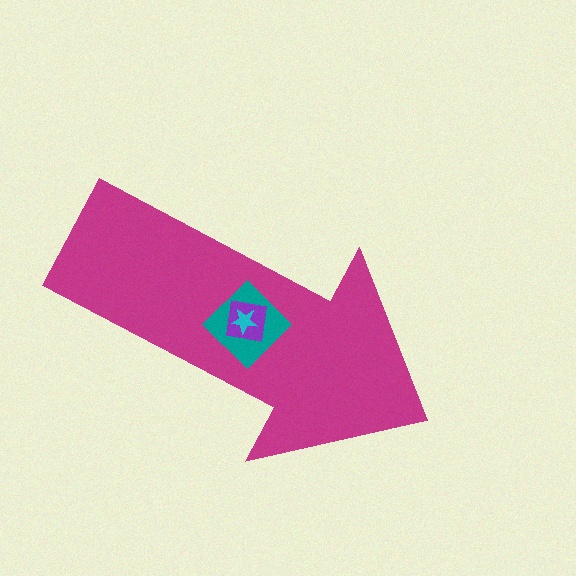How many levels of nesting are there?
4.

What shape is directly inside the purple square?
The cyan star.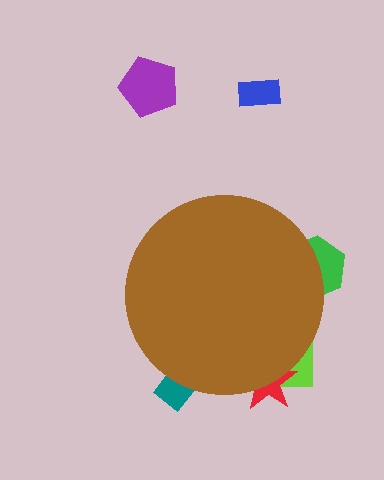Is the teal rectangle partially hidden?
Yes, the teal rectangle is partially hidden behind the brown circle.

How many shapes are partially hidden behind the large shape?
4 shapes are partially hidden.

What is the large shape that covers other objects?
A brown circle.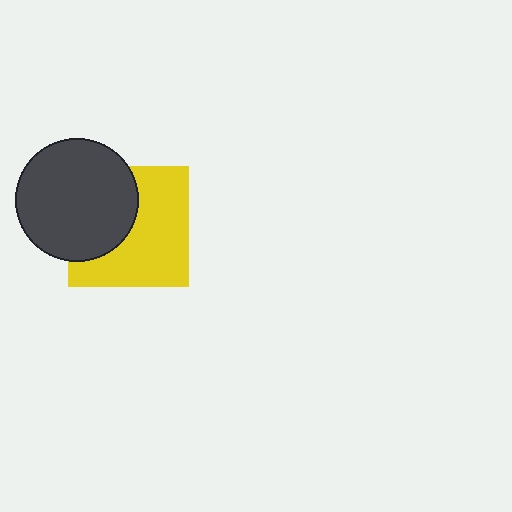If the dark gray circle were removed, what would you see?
You would see the complete yellow square.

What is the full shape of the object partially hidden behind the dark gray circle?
The partially hidden object is a yellow square.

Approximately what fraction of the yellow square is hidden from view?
Roughly 40% of the yellow square is hidden behind the dark gray circle.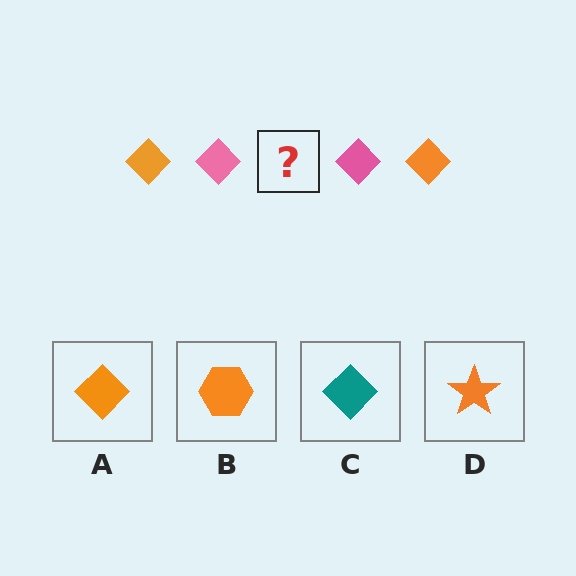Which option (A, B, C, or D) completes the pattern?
A.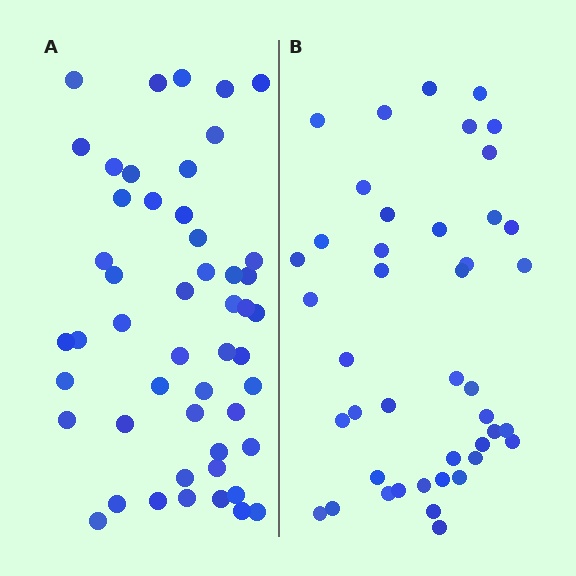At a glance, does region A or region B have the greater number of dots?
Region A (the left region) has more dots.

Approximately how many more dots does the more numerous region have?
Region A has roughly 8 or so more dots than region B.